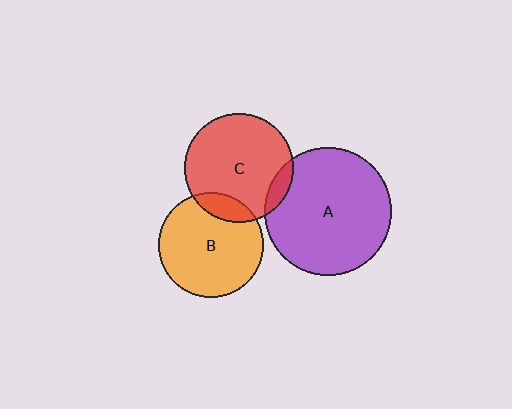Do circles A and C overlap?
Yes.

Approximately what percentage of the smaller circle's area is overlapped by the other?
Approximately 10%.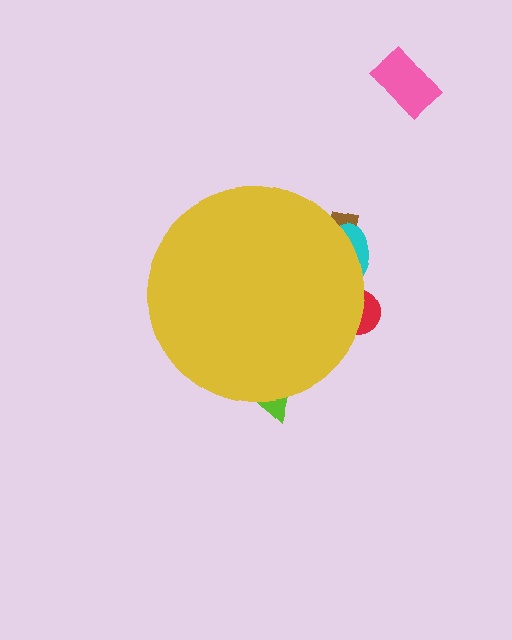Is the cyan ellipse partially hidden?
Yes, the cyan ellipse is partially hidden behind the yellow circle.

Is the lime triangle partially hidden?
Yes, the lime triangle is partially hidden behind the yellow circle.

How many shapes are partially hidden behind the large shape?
4 shapes are partially hidden.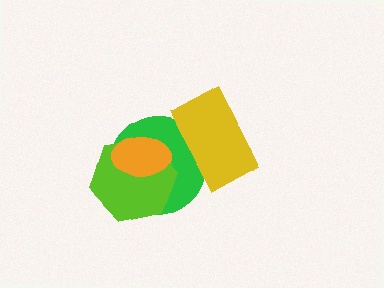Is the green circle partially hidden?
Yes, it is partially covered by another shape.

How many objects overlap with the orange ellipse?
2 objects overlap with the orange ellipse.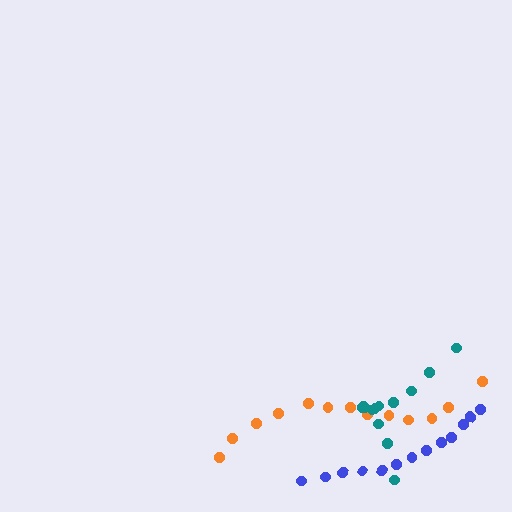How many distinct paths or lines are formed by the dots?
There are 3 distinct paths.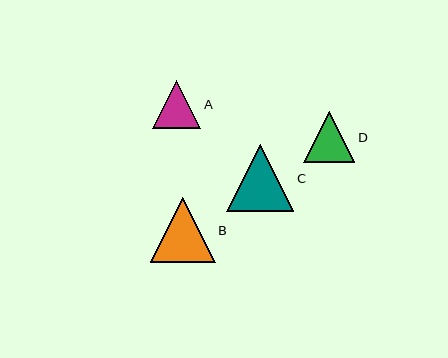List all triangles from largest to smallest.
From largest to smallest: C, B, D, A.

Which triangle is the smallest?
Triangle A is the smallest with a size of approximately 48 pixels.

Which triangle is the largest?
Triangle C is the largest with a size of approximately 67 pixels.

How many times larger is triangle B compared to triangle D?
Triangle B is approximately 1.3 times the size of triangle D.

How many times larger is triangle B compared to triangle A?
Triangle B is approximately 1.4 times the size of triangle A.